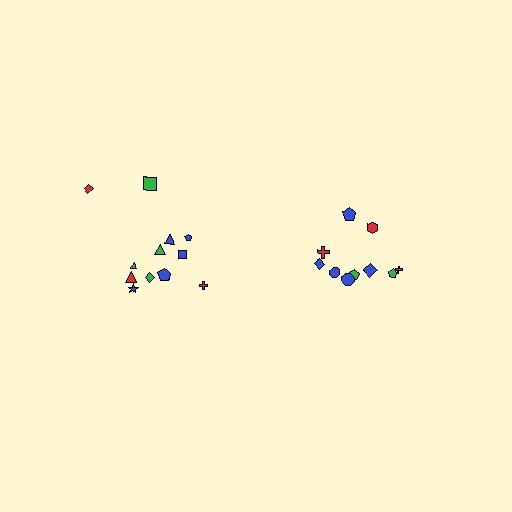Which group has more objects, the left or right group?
The left group.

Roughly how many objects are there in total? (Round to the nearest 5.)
Roughly 20 objects in total.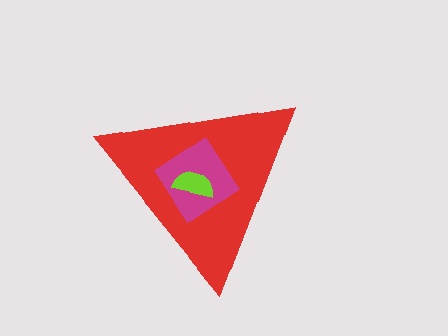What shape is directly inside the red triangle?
The magenta diamond.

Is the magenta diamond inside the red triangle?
Yes.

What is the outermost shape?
The red triangle.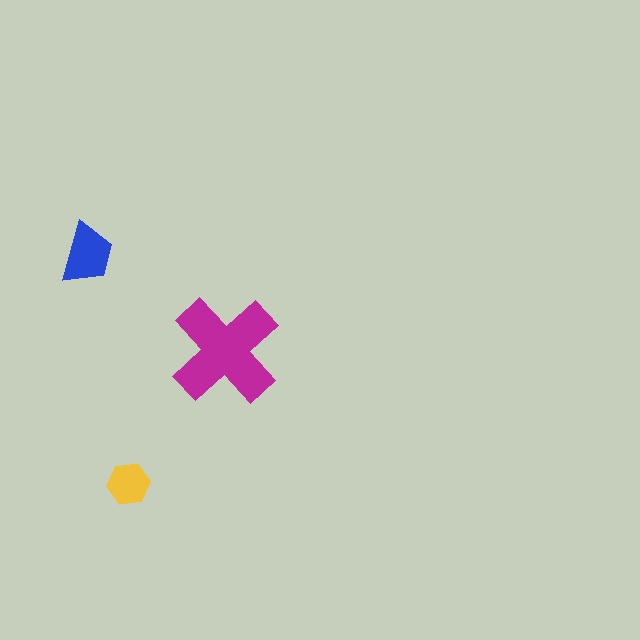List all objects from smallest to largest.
The yellow hexagon, the blue trapezoid, the magenta cross.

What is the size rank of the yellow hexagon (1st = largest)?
3rd.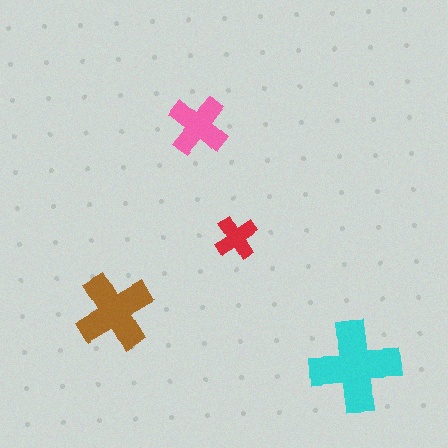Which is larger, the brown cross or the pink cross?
The brown one.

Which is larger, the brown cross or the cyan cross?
The cyan one.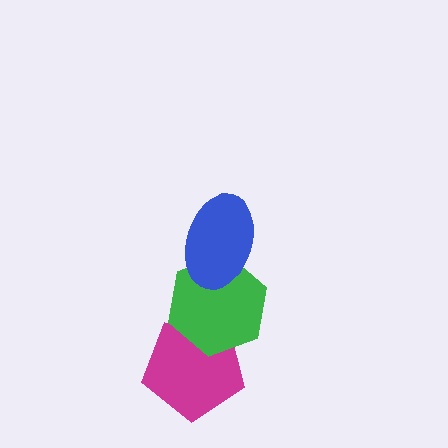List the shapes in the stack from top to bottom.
From top to bottom: the blue ellipse, the green hexagon, the magenta pentagon.